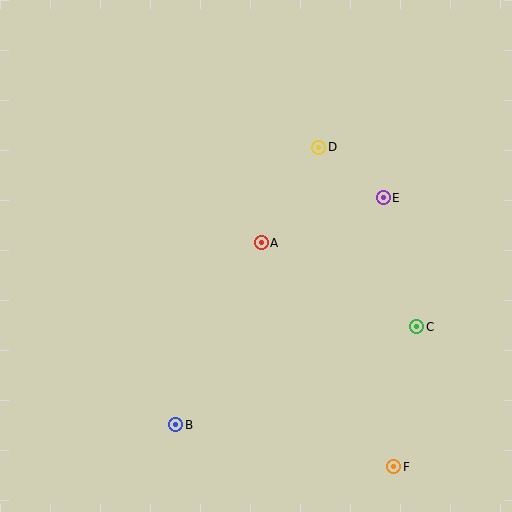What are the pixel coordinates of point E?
Point E is at (383, 198).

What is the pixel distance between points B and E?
The distance between B and E is 308 pixels.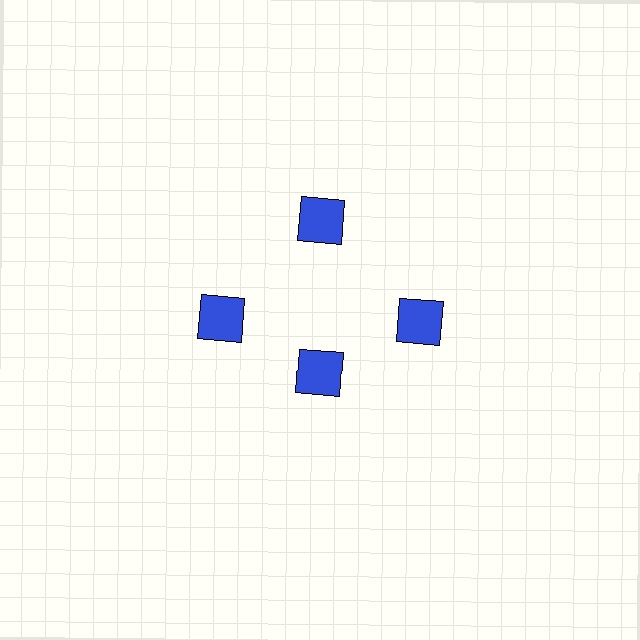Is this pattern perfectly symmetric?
No. The 4 blue squares are arranged in a ring, but one element near the 6 o'clock position is pulled inward toward the center, breaking the 4-fold rotational symmetry.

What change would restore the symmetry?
The symmetry would be restored by moving it outward, back onto the ring so that all 4 squares sit at equal angles and equal distance from the center.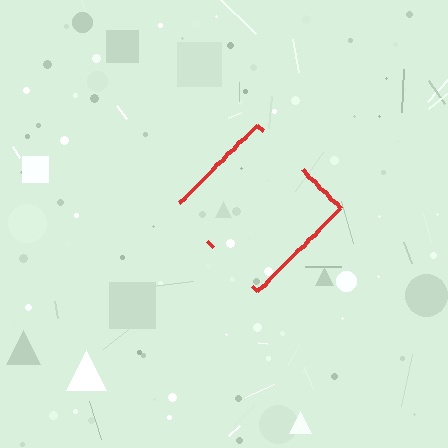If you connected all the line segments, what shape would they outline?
They would outline a diamond.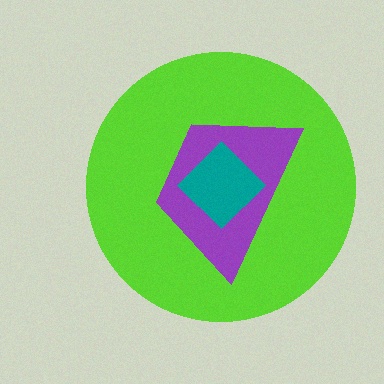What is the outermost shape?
The lime circle.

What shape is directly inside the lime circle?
The purple trapezoid.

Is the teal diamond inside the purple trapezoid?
Yes.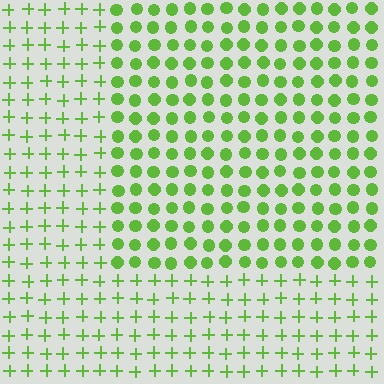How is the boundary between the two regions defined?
The boundary is defined by a change in element shape: circles inside vs. plus signs outside. All elements share the same color and spacing.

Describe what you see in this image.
The image is filled with small lime elements arranged in a uniform grid. A rectangle-shaped region contains circles, while the surrounding area contains plus signs. The boundary is defined purely by the change in element shape.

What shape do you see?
I see a rectangle.